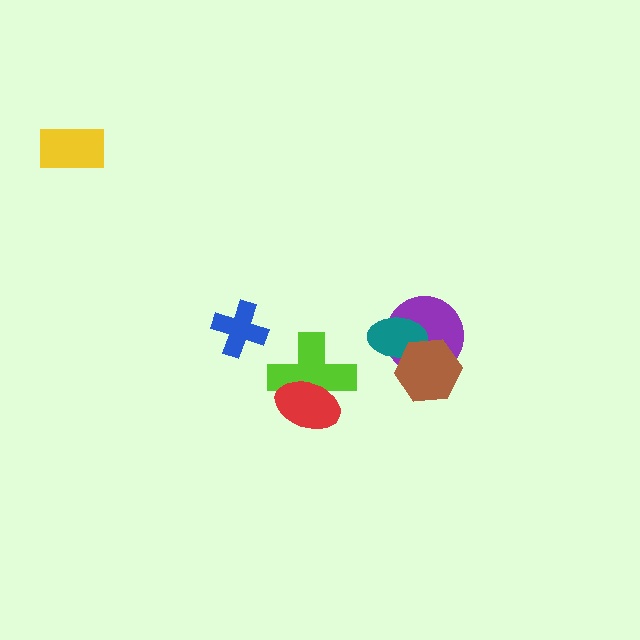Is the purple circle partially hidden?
Yes, it is partially covered by another shape.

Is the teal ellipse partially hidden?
Yes, it is partially covered by another shape.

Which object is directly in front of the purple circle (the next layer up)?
The teal ellipse is directly in front of the purple circle.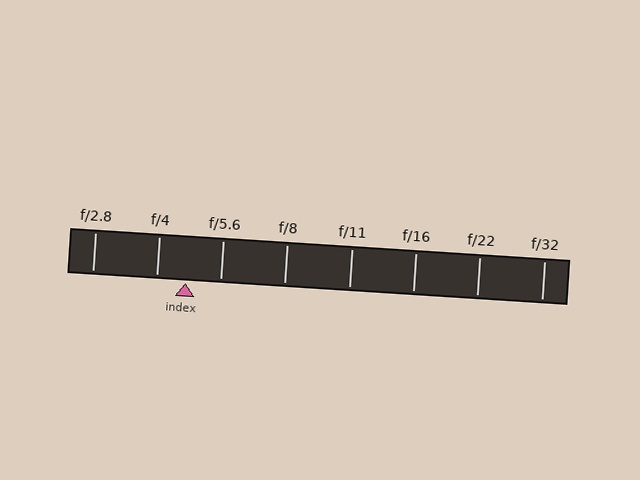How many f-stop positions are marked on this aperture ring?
There are 8 f-stop positions marked.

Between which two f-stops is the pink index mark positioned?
The index mark is between f/4 and f/5.6.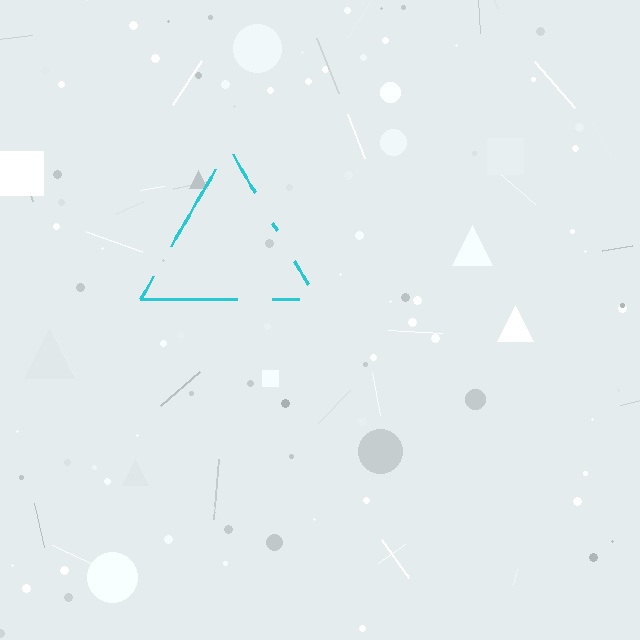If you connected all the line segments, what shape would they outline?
They would outline a triangle.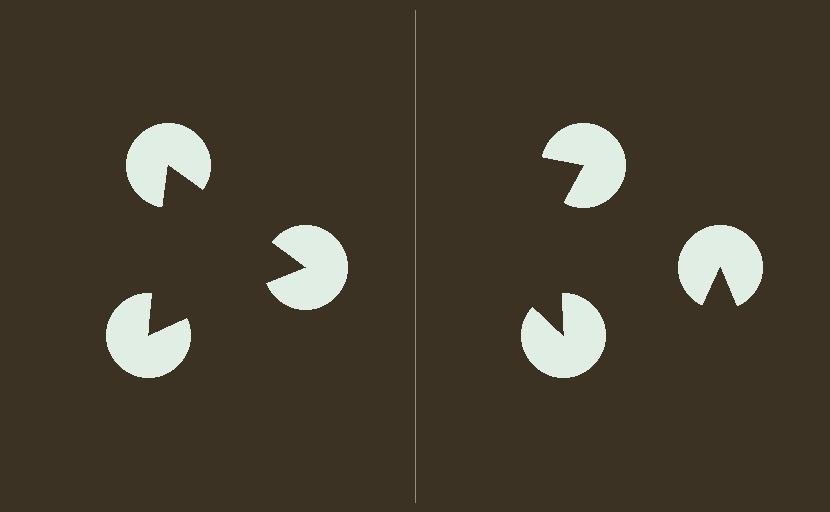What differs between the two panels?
The pac-man discs are positioned identically on both sides; only the wedge orientations differ. On the left they align to a triangle; on the right they are misaligned.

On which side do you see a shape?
An illusory triangle appears on the left side. On the right side the wedge cuts are rotated, so no coherent shape forms.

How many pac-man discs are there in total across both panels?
6 — 3 on each side.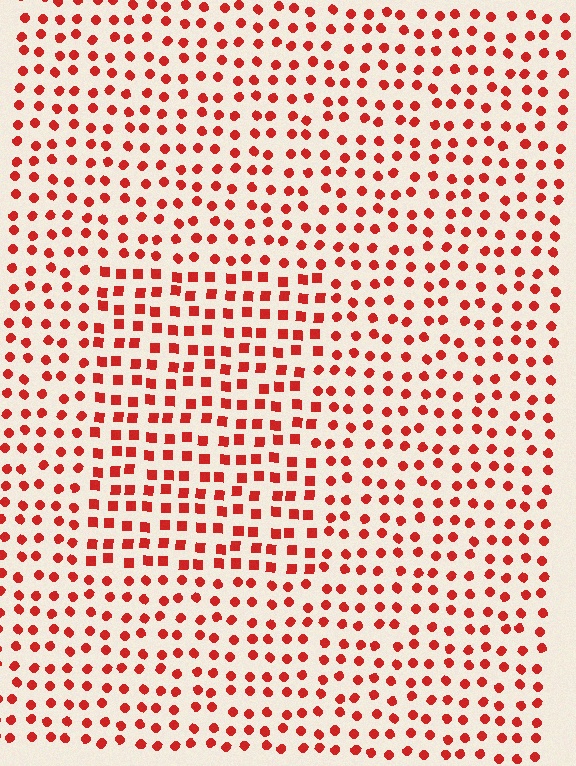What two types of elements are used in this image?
The image uses squares inside the rectangle region and circles outside it.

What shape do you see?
I see a rectangle.